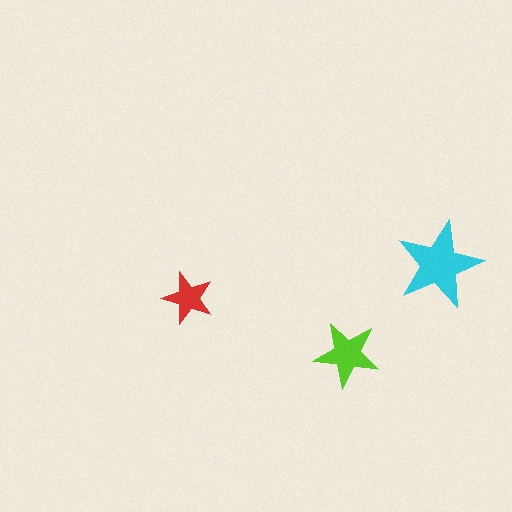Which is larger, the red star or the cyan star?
The cyan one.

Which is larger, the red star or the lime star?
The lime one.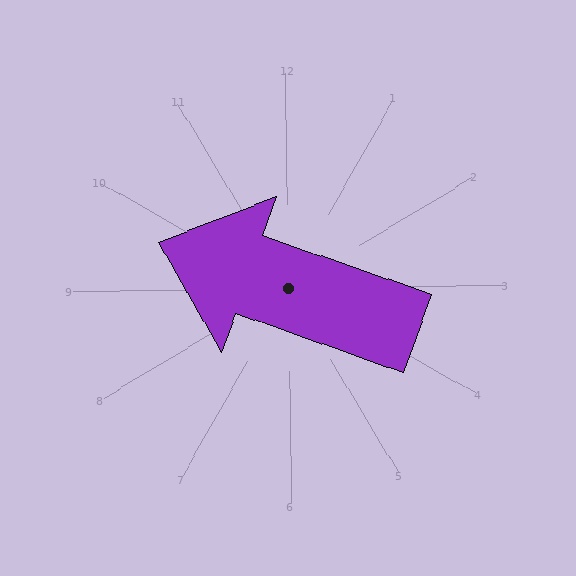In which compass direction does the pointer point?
West.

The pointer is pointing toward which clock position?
Roughly 10 o'clock.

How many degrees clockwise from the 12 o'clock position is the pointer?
Approximately 290 degrees.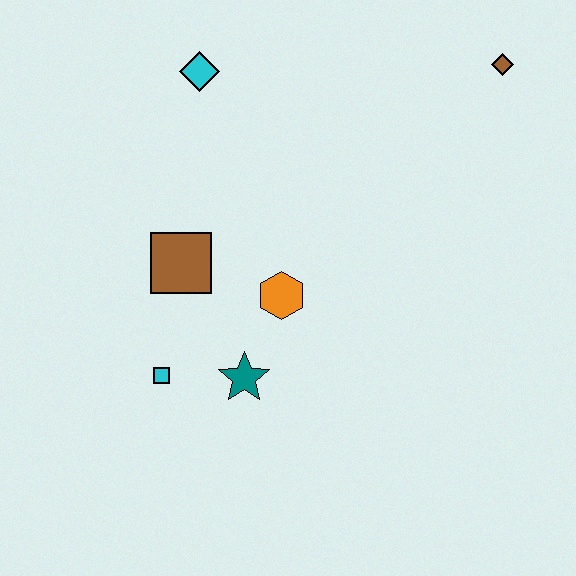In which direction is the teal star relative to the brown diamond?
The teal star is below the brown diamond.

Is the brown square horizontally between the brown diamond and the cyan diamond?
No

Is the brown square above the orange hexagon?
Yes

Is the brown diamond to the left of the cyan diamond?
No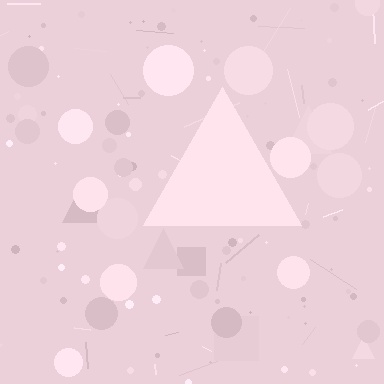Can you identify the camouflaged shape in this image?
The camouflaged shape is a triangle.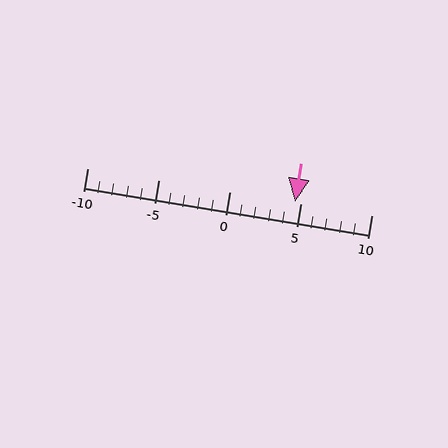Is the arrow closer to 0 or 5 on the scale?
The arrow is closer to 5.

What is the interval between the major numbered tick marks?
The major tick marks are spaced 5 units apart.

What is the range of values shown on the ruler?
The ruler shows values from -10 to 10.